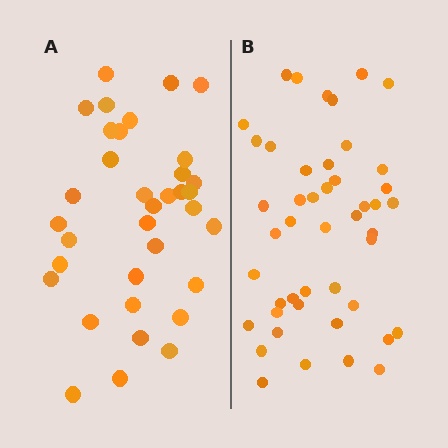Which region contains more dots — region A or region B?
Region B (the right region) has more dots.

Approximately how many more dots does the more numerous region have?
Region B has roughly 12 or so more dots than region A.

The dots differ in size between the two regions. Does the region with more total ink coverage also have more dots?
No. Region A has more total ink coverage because its dots are larger, but region B actually contains more individual dots. Total area can be misleading — the number of items is what matters here.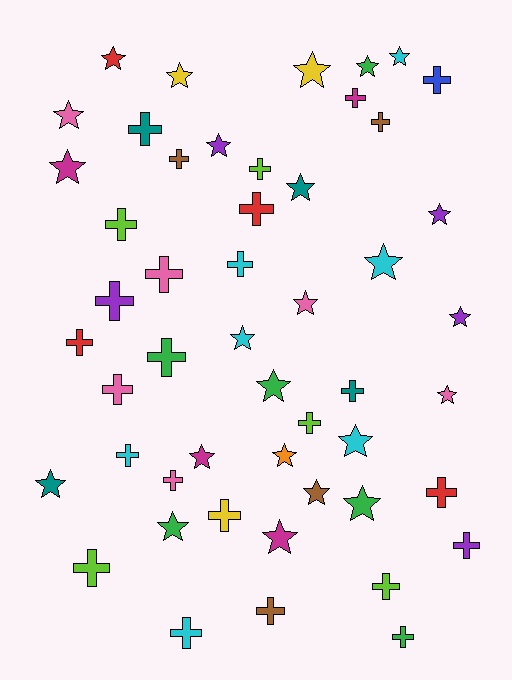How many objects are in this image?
There are 50 objects.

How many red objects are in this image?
There are 4 red objects.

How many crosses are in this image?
There are 26 crosses.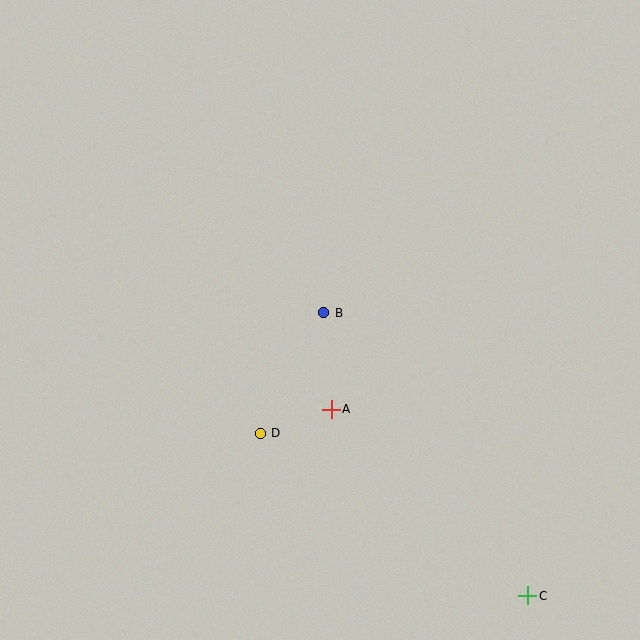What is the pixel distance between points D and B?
The distance between D and B is 136 pixels.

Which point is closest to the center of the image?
Point B at (324, 313) is closest to the center.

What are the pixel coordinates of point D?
Point D is at (260, 433).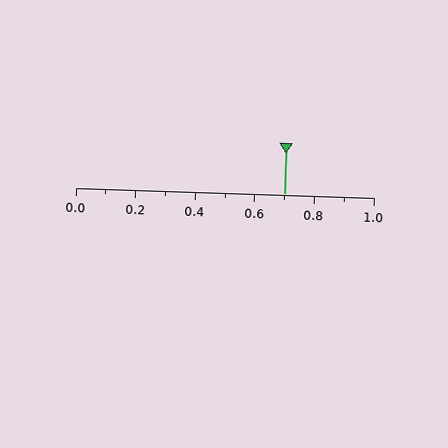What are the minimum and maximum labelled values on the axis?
The axis runs from 0.0 to 1.0.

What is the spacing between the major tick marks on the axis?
The major ticks are spaced 0.2 apart.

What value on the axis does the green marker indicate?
The marker indicates approximately 0.7.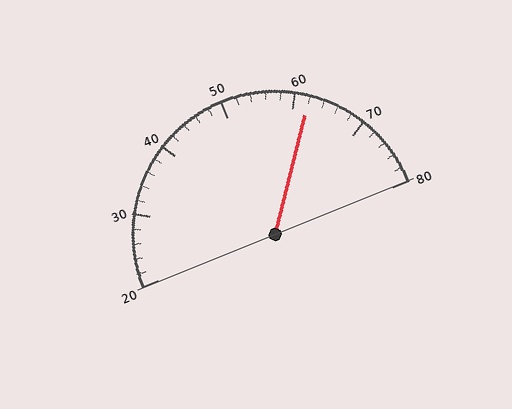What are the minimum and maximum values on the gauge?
The gauge ranges from 20 to 80.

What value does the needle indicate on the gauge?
The needle indicates approximately 62.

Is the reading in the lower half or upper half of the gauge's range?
The reading is in the upper half of the range (20 to 80).